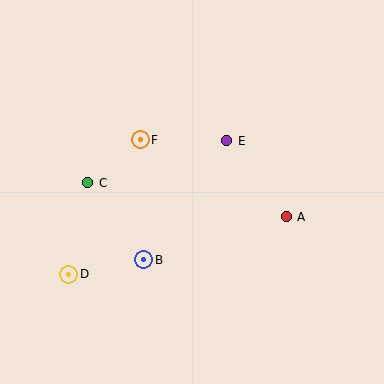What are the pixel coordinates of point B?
Point B is at (144, 260).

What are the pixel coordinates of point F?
Point F is at (140, 140).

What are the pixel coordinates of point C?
Point C is at (88, 183).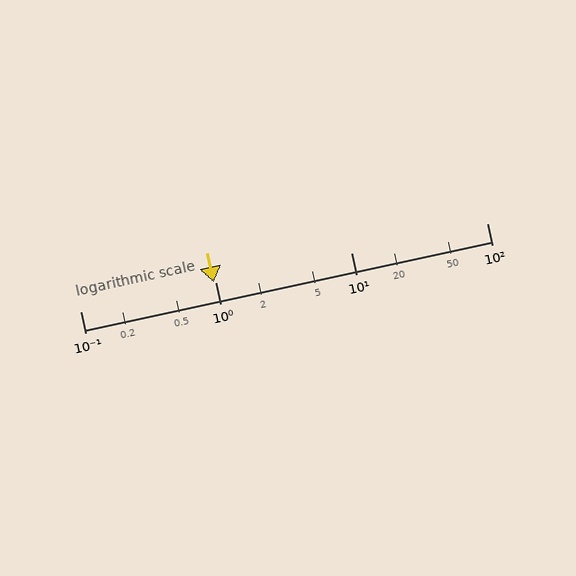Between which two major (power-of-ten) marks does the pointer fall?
The pointer is between 0.1 and 1.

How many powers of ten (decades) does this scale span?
The scale spans 3 decades, from 0.1 to 100.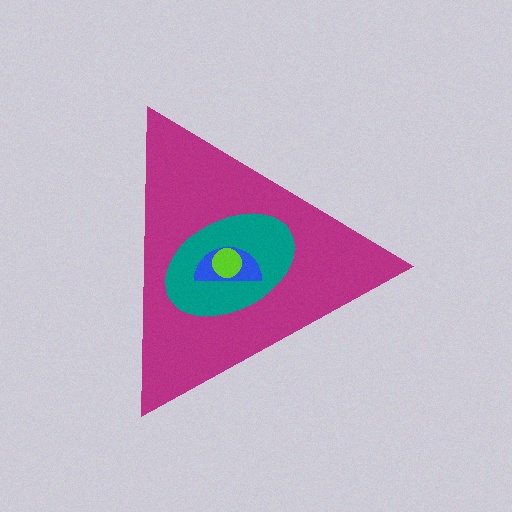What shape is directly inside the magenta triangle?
The teal ellipse.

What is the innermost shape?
The lime circle.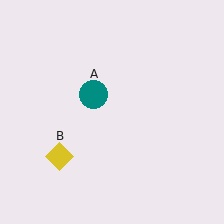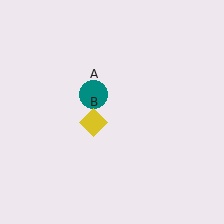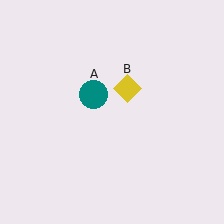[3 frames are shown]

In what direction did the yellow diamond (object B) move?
The yellow diamond (object B) moved up and to the right.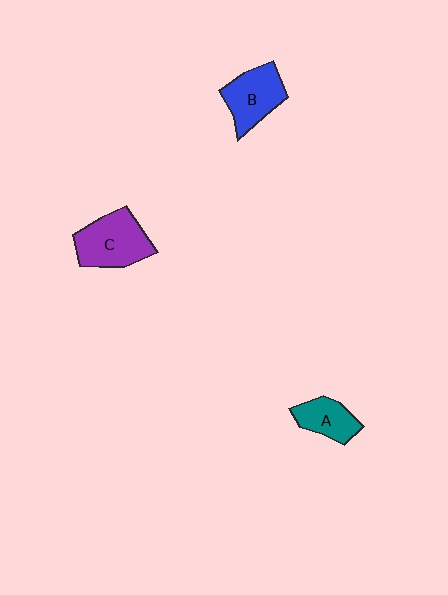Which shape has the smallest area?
Shape A (teal).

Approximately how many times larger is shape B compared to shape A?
Approximately 1.4 times.